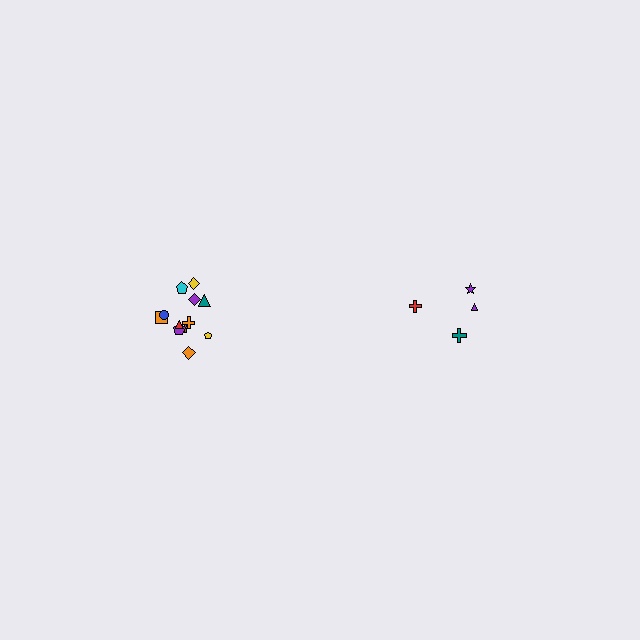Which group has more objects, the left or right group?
The left group.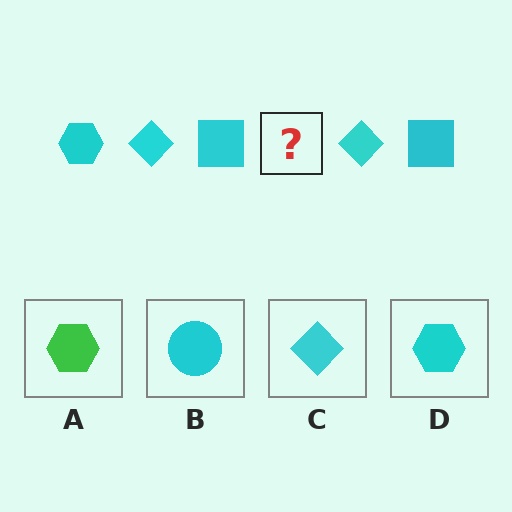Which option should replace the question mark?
Option D.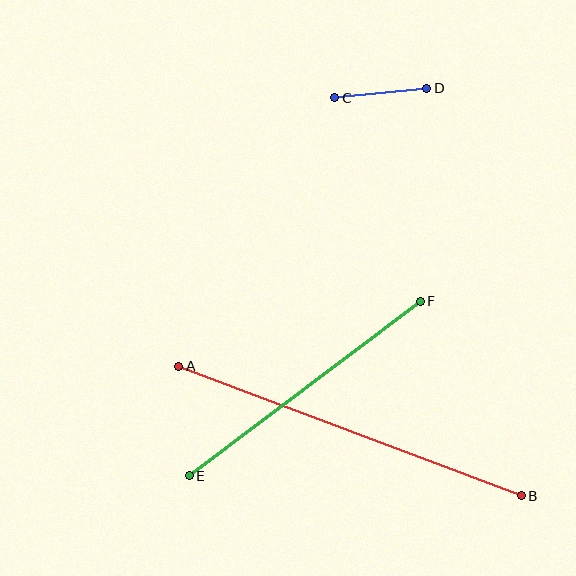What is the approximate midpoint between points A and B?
The midpoint is at approximately (350, 431) pixels.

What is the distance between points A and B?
The distance is approximately 366 pixels.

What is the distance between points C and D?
The distance is approximately 92 pixels.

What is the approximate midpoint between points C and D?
The midpoint is at approximately (381, 93) pixels.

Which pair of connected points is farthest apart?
Points A and B are farthest apart.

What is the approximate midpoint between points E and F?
The midpoint is at approximately (305, 389) pixels.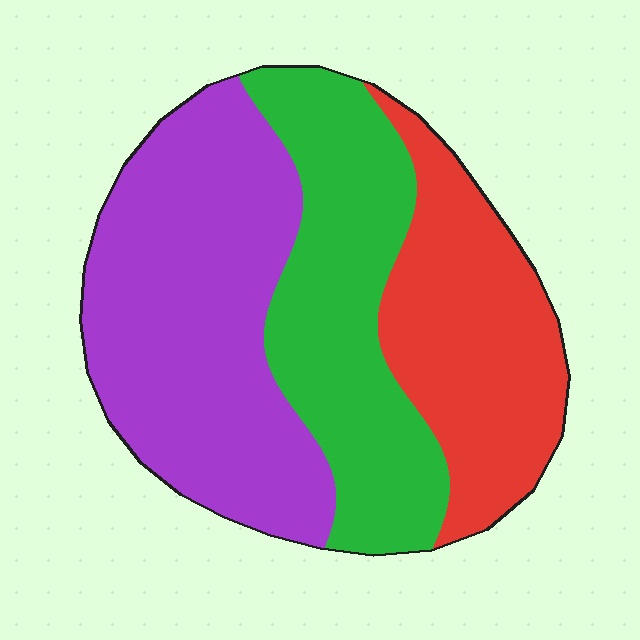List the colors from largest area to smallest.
From largest to smallest: purple, green, red.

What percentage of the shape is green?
Green covers around 30% of the shape.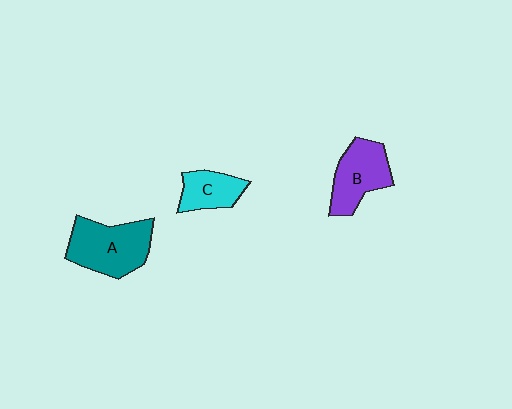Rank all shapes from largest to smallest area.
From largest to smallest: A (teal), B (purple), C (cyan).